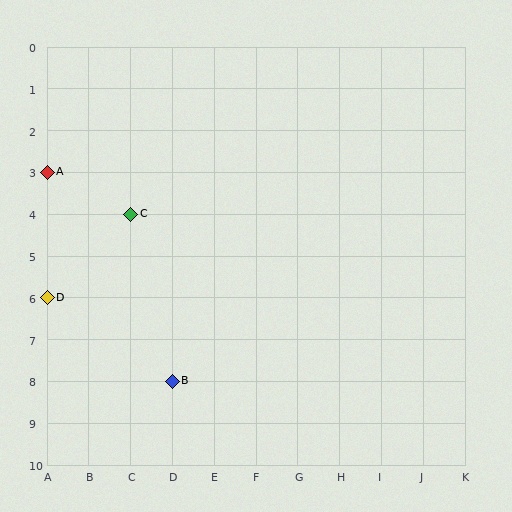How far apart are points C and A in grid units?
Points C and A are 2 columns and 1 row apart (about 2.2 grid units diagonally).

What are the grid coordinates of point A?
Point A is at grid coordinates (A, 3).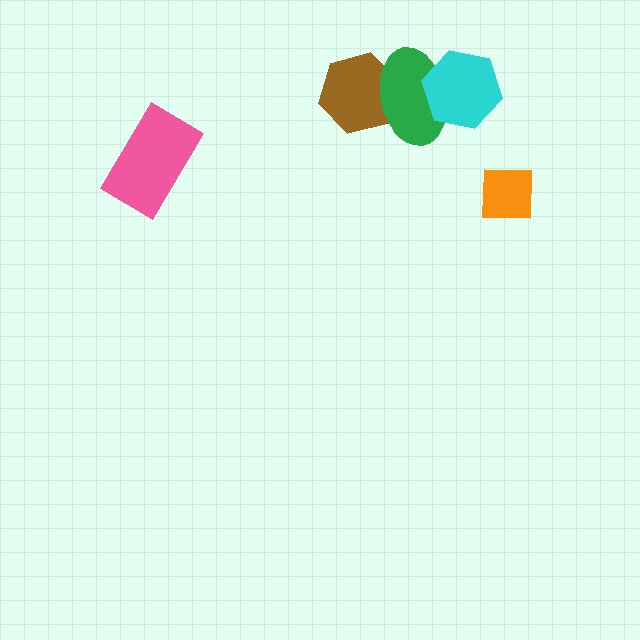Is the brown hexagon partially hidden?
Yes, it is partially covered by another shape.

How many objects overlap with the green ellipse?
2 objects overlap with the green ellipse.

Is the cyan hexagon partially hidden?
No, no other shape covers it.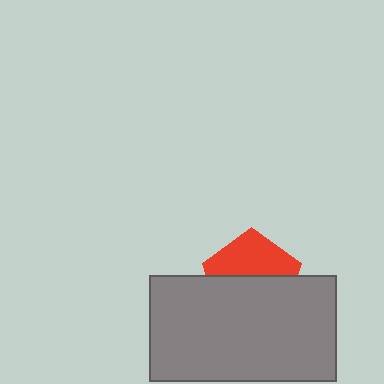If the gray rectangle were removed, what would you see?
You would see the complete red pentagon.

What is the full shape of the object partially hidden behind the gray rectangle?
The partially hidden object is a red pentagon.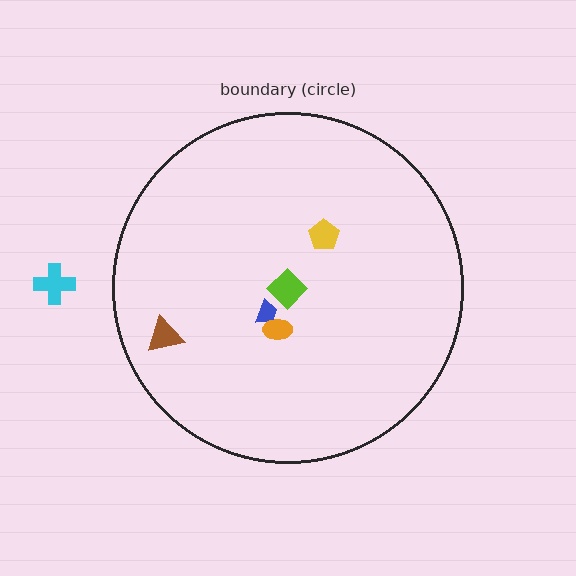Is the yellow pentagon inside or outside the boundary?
Inside.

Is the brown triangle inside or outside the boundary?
Inside.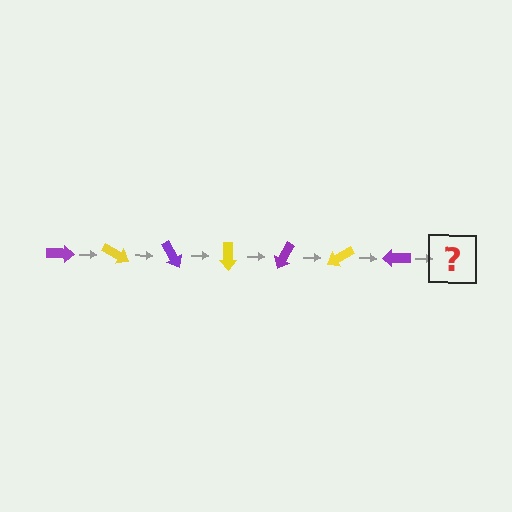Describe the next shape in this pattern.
It should be a yellow arrow, rotated 210 degrees from the start.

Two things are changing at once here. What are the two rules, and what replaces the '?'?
The two rules are that it rotates 30 degrees each step and the color cycles through purple and yellow. The '?' should be a yellow arrow, rotated 210 degrees from the start.